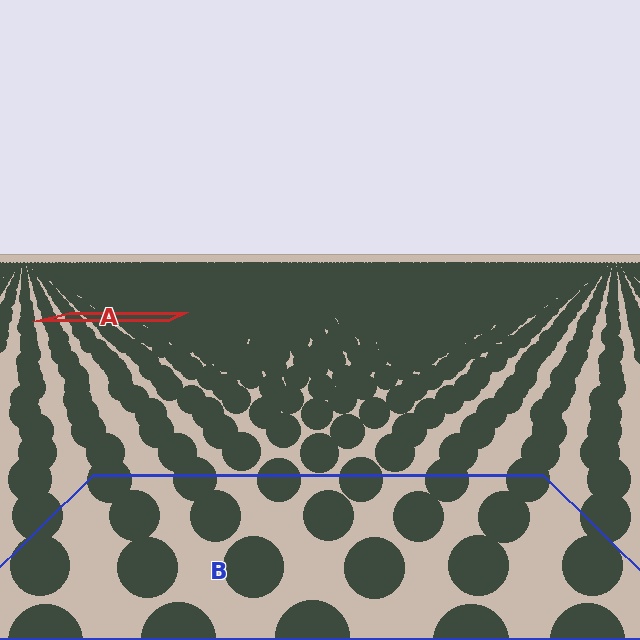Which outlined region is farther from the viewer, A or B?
Region A is farther from the viewer — the texture elements inside it appear smaller and more densely packed.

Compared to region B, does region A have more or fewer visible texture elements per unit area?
Region A has more texture elements per unit area — they are packed more densely because it is farther away.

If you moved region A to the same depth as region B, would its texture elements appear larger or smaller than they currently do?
They would appear larger. At a closer depth, the same texture elements are projected at a bigger on-screen size.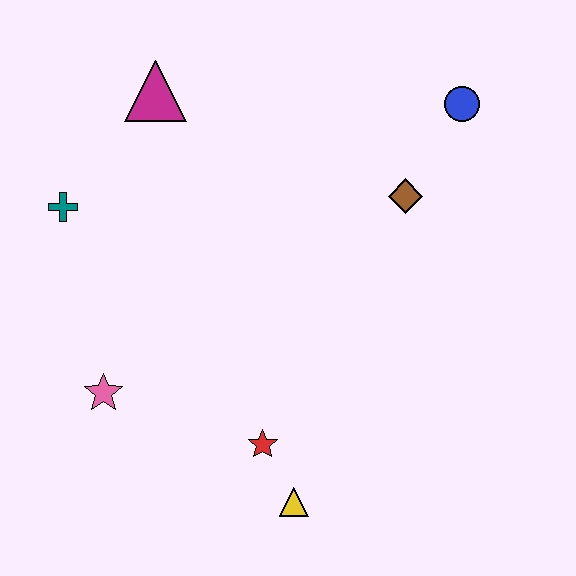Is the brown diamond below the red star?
No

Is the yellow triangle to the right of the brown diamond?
No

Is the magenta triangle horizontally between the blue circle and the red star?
No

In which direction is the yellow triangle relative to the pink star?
The yellow triangle is to the right of the pink star.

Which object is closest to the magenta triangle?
The teal cross is closest to the magenta triangle.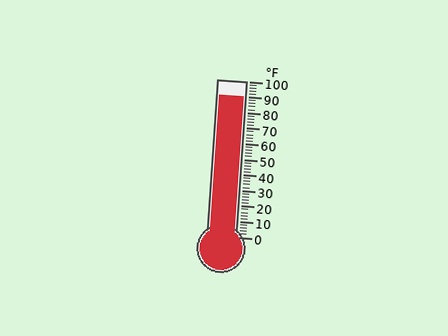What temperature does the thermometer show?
The thermometer shows approximately 90°F.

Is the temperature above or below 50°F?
The temperature is above 50°F.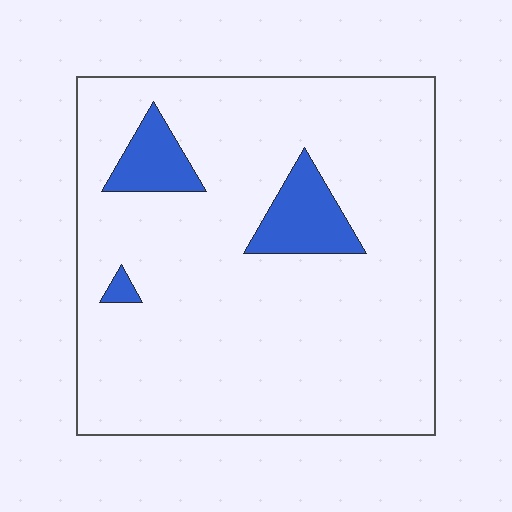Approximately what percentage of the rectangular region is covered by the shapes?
Approximately 10%.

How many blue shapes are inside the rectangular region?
3.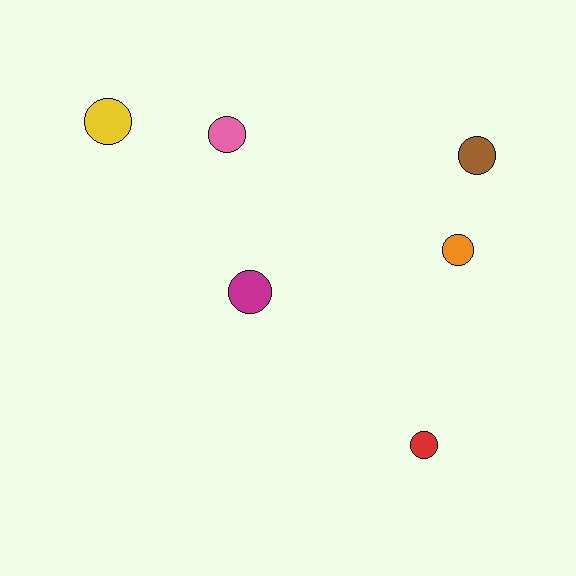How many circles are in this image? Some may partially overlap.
There are 6 circles.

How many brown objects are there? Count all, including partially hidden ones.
There is 1 brown object.